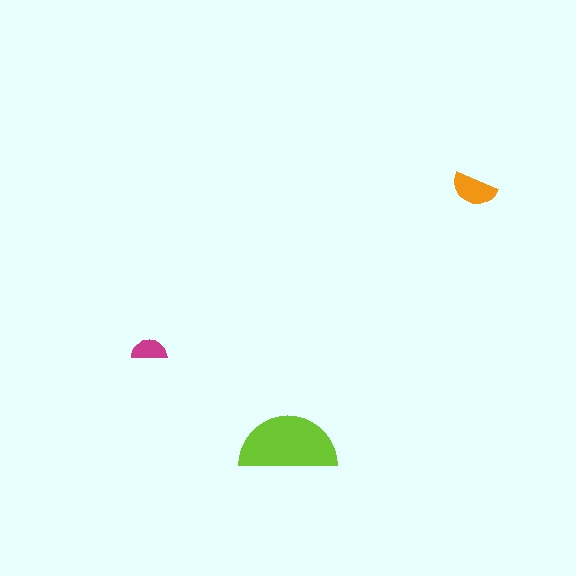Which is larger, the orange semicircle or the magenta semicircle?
The orange one.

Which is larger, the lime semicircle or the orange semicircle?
The lime one.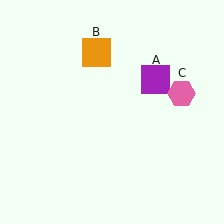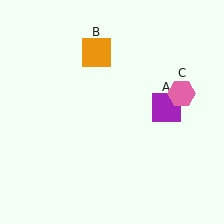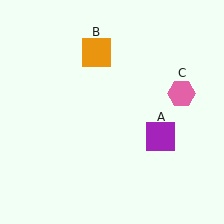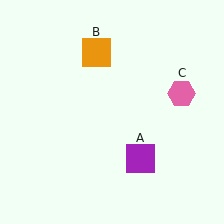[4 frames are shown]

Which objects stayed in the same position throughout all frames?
Orange square (object B) and pink hexagon (object C) remained stationary.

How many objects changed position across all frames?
1 object changed position: purple square (object A).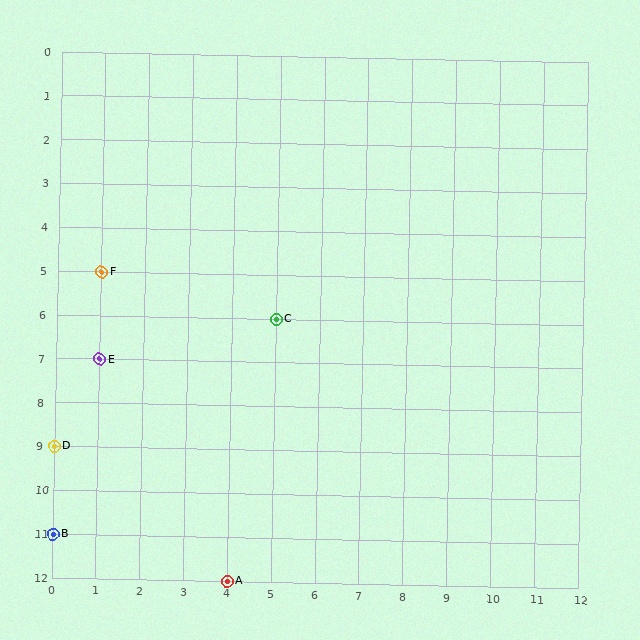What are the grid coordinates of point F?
Point F is at grid coordinates (1, 5).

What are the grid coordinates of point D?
Point D is at grid coordinates (0, 9).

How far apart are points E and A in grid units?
Points E and A are 3 columns and 5 rows apart (about 5.8 grid units diagonally).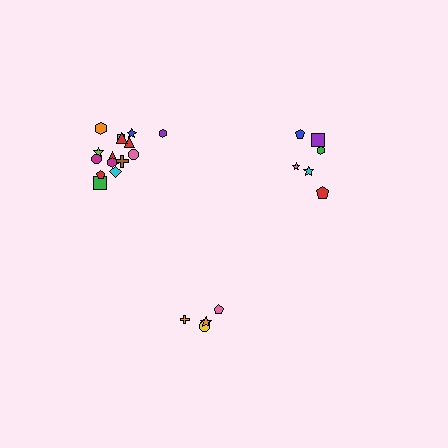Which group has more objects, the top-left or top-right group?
The top-left group.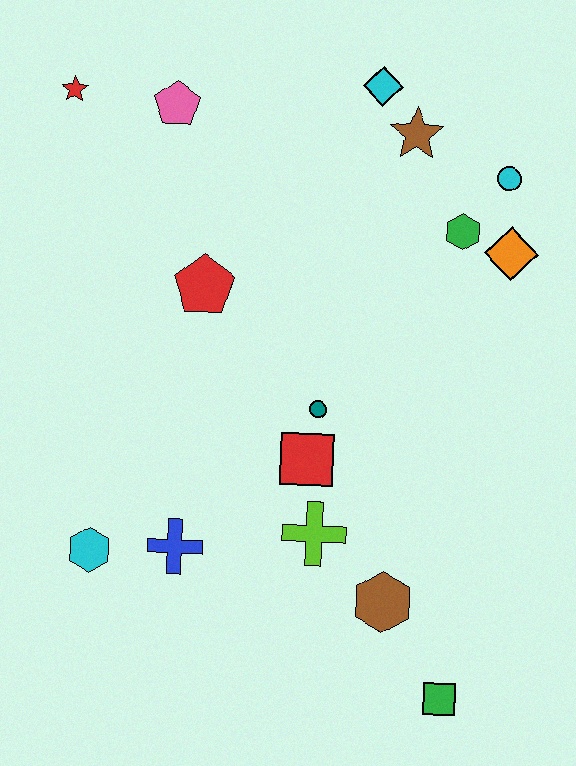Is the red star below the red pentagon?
No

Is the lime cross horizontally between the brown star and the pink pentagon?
Yes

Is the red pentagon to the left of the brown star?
Yes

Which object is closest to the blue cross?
The cyan hexagon is closest to the blue cross.